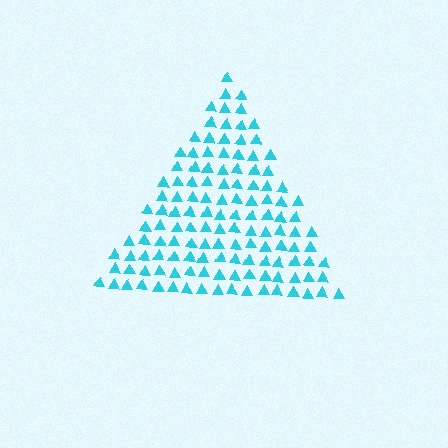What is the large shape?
The large shape is a triangle.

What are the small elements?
The small elements are triangles.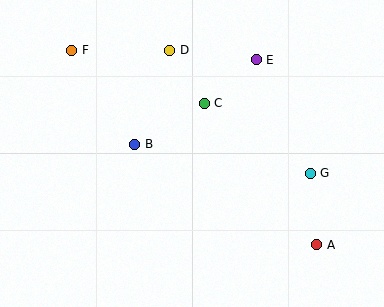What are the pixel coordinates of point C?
Point C is at (204, 103).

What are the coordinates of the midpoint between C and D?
The midpoint between C and D is at (187, 77).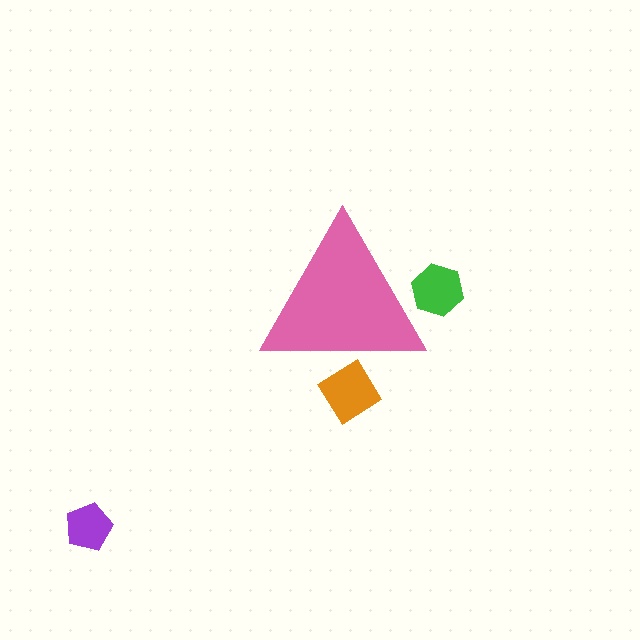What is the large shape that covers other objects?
A pink triangle.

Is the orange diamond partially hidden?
Yes, the orange diamond is partially hidden behind the pink triangle.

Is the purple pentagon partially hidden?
No, the purple pentagon is fully visible.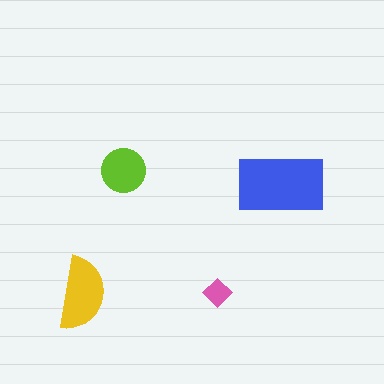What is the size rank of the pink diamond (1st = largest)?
4th.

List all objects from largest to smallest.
The blue rectangle, the yellow semicircle, the lime circle, the pink diamond.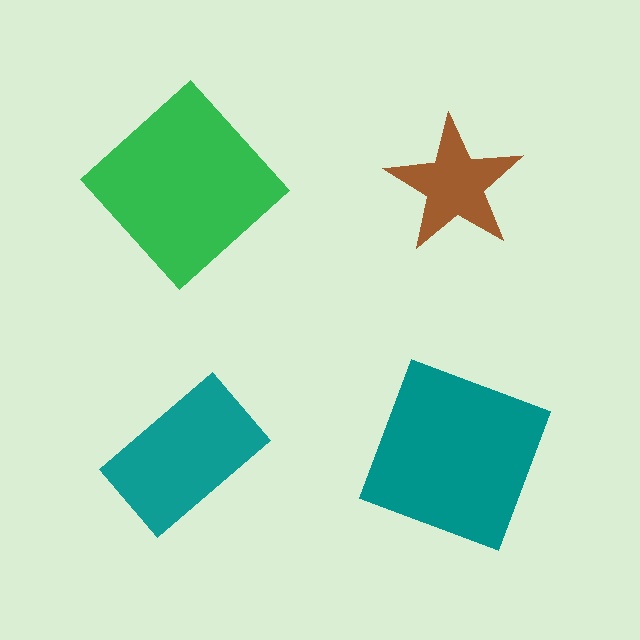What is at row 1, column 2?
A brown star.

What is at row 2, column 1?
A teal rectangle.